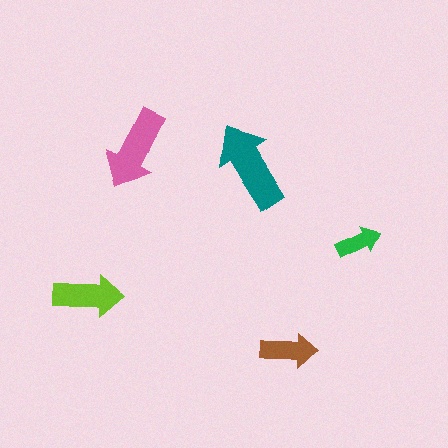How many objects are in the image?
There are 5 objects in the image.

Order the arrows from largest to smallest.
the teal one, the pink one, the lime one, the brown one, the green one.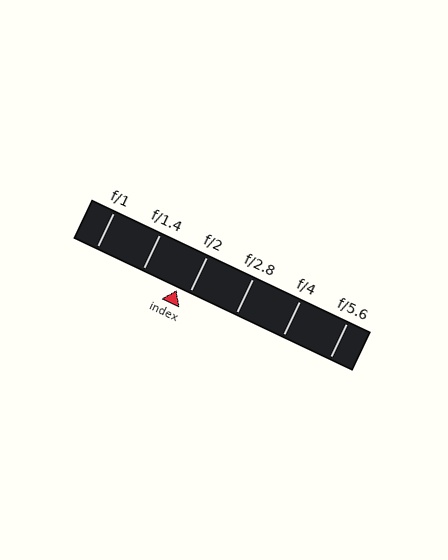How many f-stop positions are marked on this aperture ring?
There are 6 f-stop positions marked.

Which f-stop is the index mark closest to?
The index mark is closest to f/2.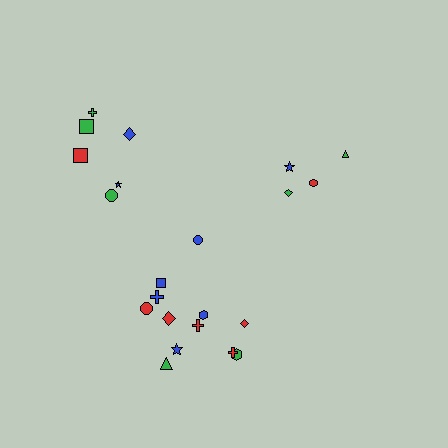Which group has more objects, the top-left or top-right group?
The top-left group.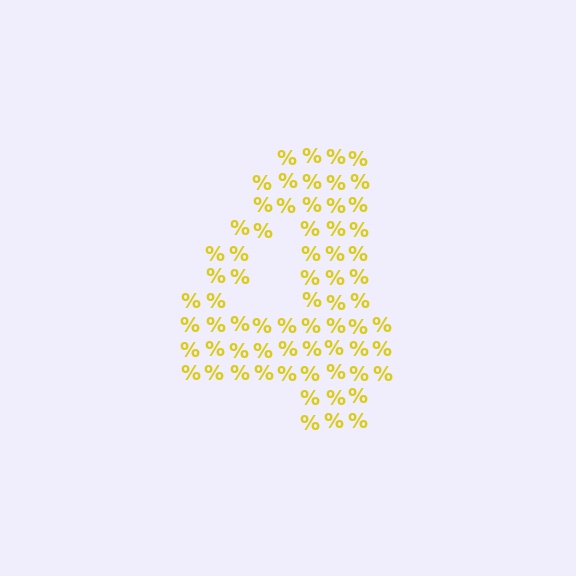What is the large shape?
The large shape is the digit 4.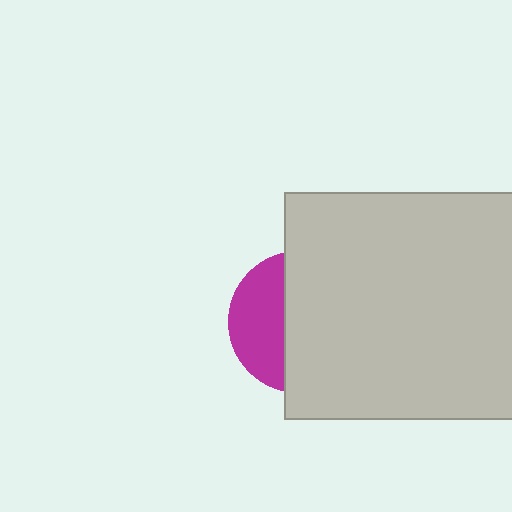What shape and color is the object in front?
The object in front is a light gray rectangle.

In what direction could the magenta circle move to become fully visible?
The magenta circle could move left. That would shift it out from behind the light gray rectangle entirely.